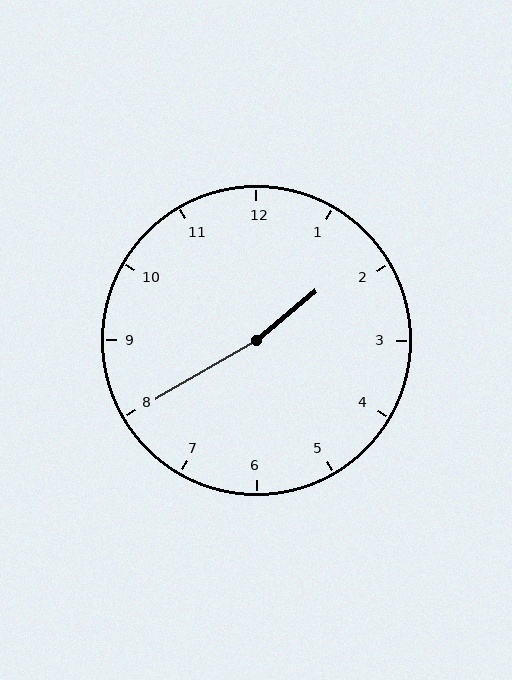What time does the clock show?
1:40.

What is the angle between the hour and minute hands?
Approximately 170 degrees.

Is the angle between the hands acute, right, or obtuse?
It is obtuse.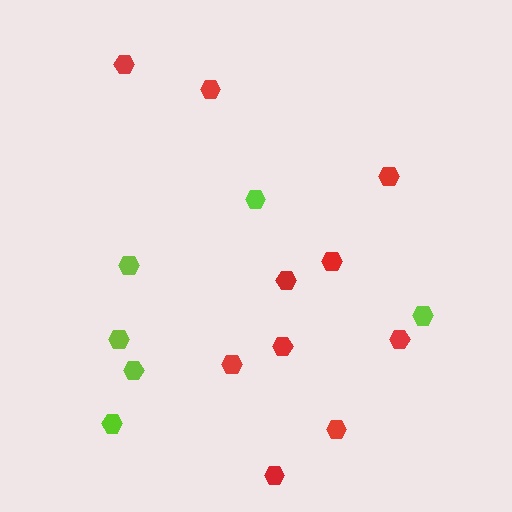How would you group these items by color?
There are 2 groups: one group of red hexagons (10) and one group of lime hexagons (6).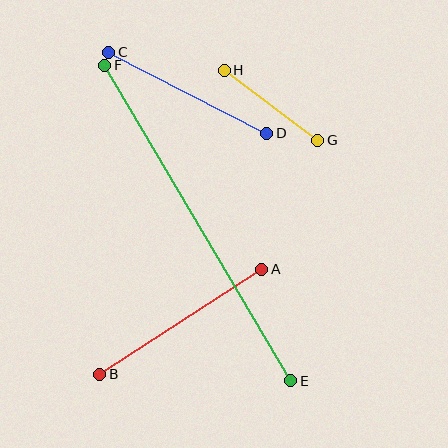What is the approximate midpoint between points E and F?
The midpoint is at approximately (198, 223) pixels.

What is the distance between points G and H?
The distance is approximately 117 pixels.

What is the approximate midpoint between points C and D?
The midpoint is at approximately (188, 93) pixels.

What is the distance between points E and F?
The distance is approximately 367 pixels.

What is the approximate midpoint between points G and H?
The midpoint is at approximately (271, 105) pixels.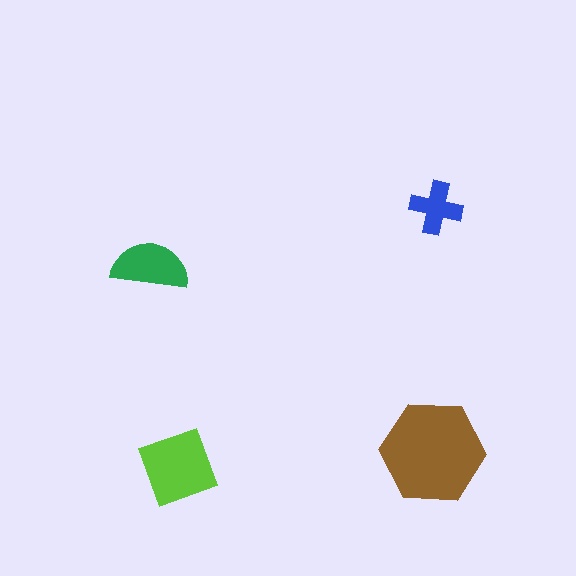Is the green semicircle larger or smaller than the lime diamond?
Smaller.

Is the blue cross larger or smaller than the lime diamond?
Smaller.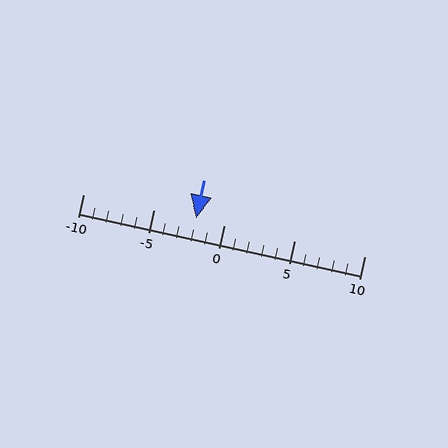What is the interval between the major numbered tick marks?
The major tick marks are spaced 5 units apart.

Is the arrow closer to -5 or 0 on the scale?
The arrow is closer to 0.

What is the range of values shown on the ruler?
The ruler shows values from -10 to 10.